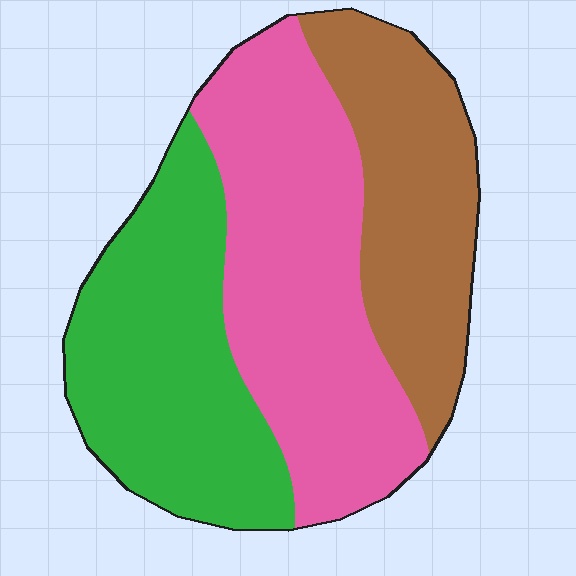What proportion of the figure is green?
Green takes up about one third (1/3) of the figure.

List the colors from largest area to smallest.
From largest to smallest: pink, green, brown.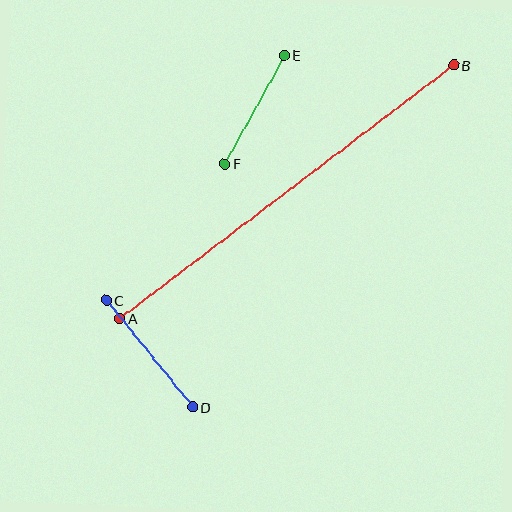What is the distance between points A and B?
The distance is approximately 419 pixels.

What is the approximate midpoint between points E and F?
The midpoint is at approximately (254, 110) pixels.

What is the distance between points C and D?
The distance is approximately 137 pixels.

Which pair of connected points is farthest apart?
Points A and B are farthest apart.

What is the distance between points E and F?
The distance is approximately 124 pixels.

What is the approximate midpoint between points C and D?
The midpoint is at approximately (149, 354) pixels.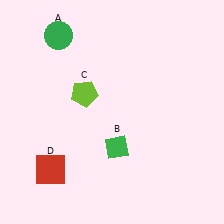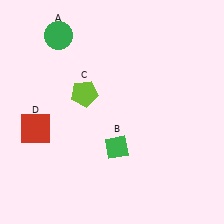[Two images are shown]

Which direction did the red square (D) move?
The red square (D) moved up.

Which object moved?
The red square (D) moved up.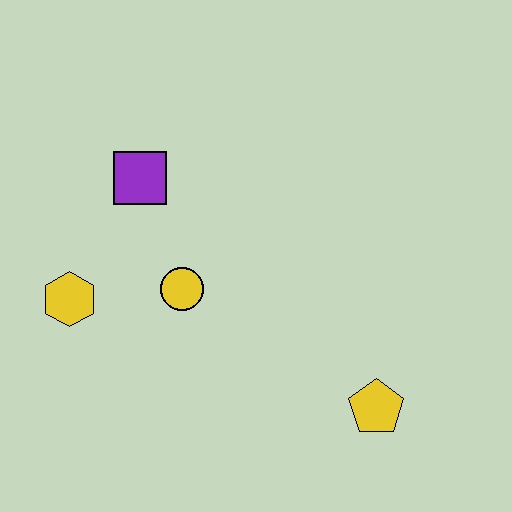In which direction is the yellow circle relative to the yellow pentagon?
The yellow circle is to the left of the yellow pentagon.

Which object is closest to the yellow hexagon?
The yellow circle is closest to the yellow hexagon.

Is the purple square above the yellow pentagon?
Yes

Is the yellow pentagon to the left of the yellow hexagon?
No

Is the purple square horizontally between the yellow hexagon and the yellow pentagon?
Yes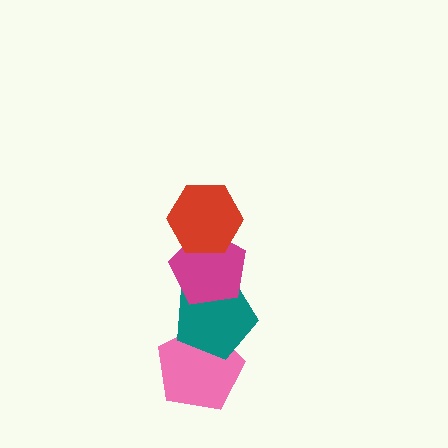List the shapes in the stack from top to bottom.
From top to bottom: the red hexagon, the magenta pentagon, the teal pentagon, the pink pentagon.